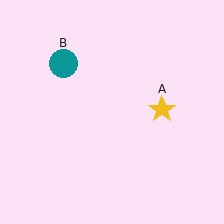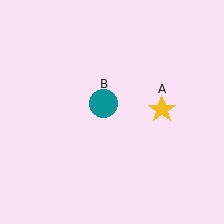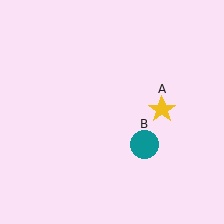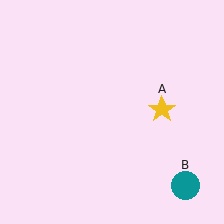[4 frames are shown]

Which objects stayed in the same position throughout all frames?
Yellow star (object A) remained stationary.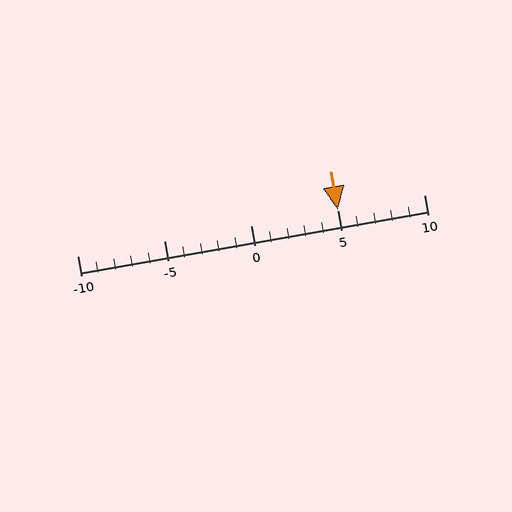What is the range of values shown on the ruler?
The ruler shows values from -10 to 10.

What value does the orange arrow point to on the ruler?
The orange arrow points to approximately 5.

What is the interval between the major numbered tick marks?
The major tick marks are spaced 5 units apart.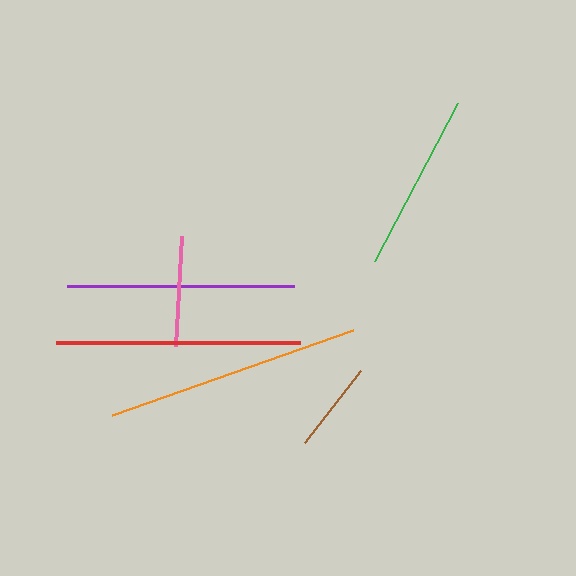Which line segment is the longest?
The orange line is the longest at approximately 255 pixels.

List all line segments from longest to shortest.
From longest to shortest: orange, red, purple, green, pink, brown.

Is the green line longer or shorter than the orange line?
The orange line is longer than the green line.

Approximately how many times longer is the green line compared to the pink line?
The green line is approximately 1.6 times the length of the pink line.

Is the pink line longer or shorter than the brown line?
The pink line is longer than the brown line.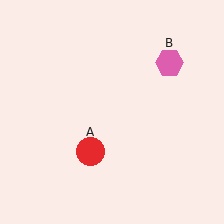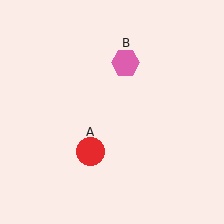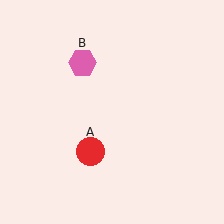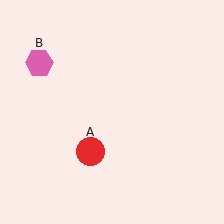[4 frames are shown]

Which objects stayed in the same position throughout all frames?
Red circle (object A) remained stationary.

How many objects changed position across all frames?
1 object changed position: pink hexagon (object B).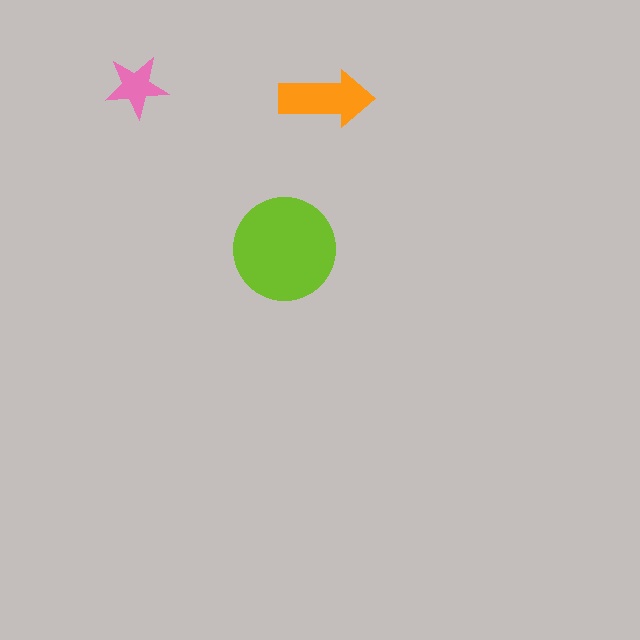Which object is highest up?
The pink star is topmost.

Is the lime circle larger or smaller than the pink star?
Larger.